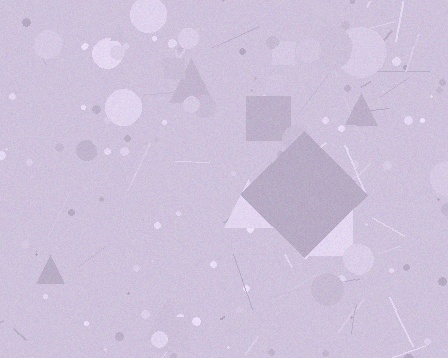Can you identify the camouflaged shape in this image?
The camouflaged shape is a diamond.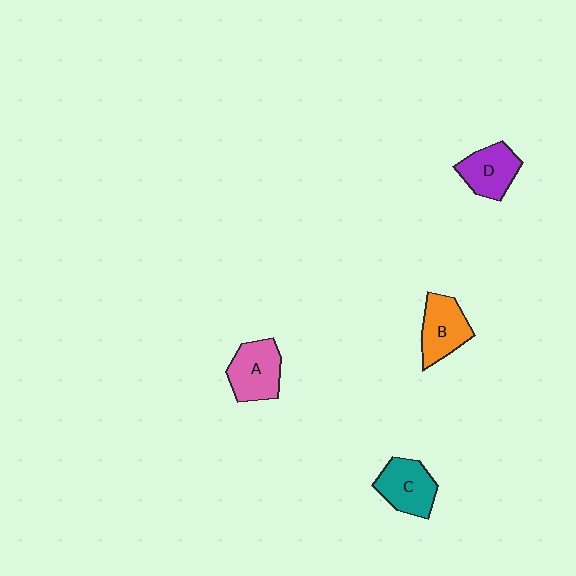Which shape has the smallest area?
Shape D (purple).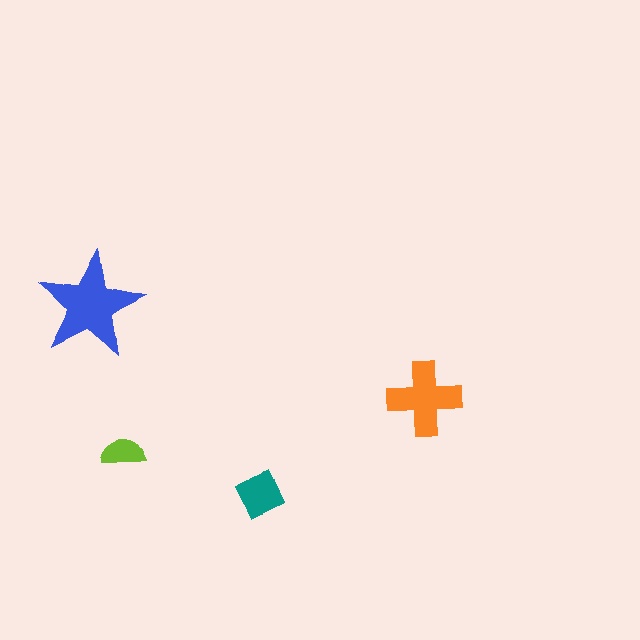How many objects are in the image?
There are 4 objects in the image.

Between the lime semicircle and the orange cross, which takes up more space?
The orange cross.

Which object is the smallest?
The lime semicircle.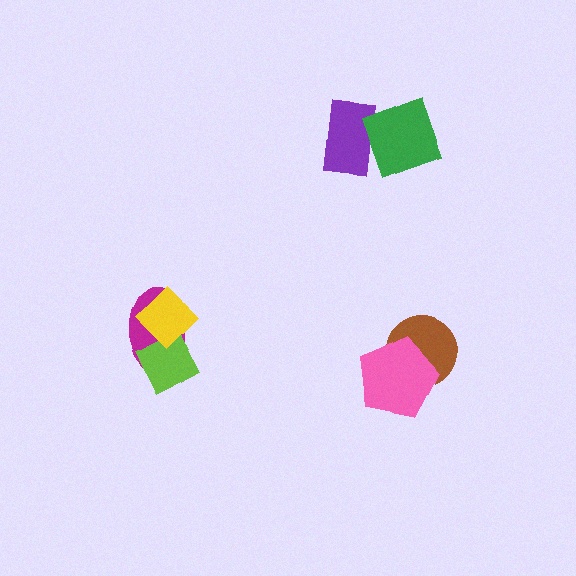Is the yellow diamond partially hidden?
No, no other shape covers it.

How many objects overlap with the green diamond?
1 object overlaps with the green diamond.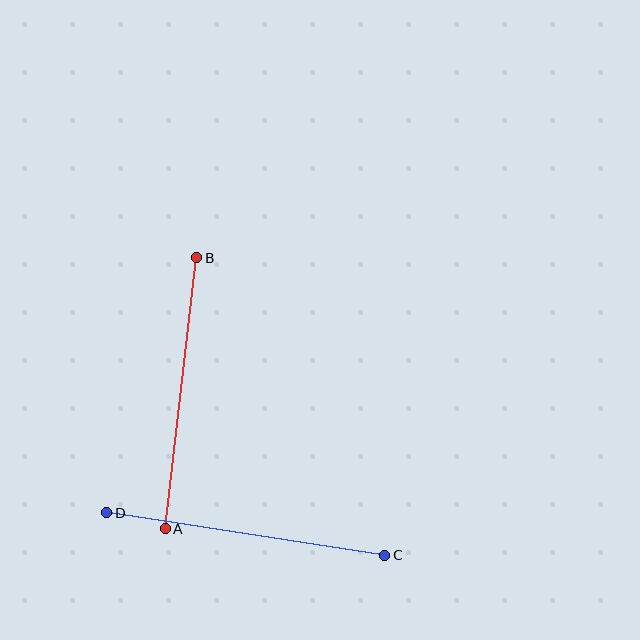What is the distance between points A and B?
The distance is approximately 273 pixels.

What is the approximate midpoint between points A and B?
The midpoint is at approximately (181, 393) pixels.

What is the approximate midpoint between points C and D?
The midpoint is at approximately (246, 534) pixels.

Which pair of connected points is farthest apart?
Points C and D are farthest apart.